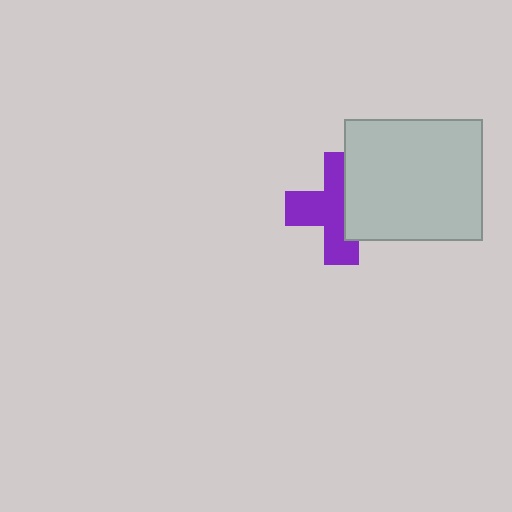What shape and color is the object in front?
The object in front is a light gray rectangle.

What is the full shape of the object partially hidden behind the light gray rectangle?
The partially hidden object is a purple cross.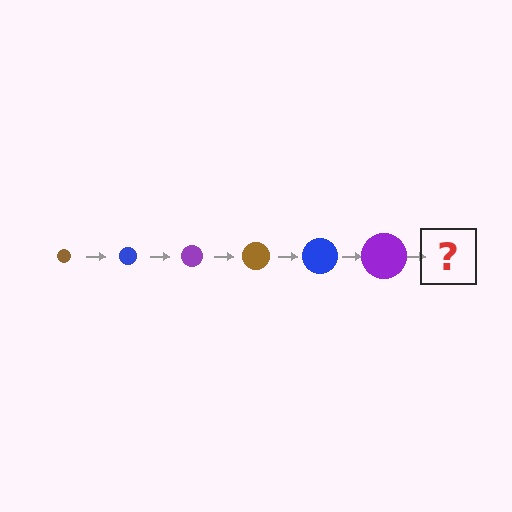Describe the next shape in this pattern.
It should be a brown circle, larger than the previous one.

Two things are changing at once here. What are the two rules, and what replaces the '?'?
The two rules are that the circle grows larger each step and the color cycles through brown, blue, and purple. The '?' should be a brown circle, larger than the previous one.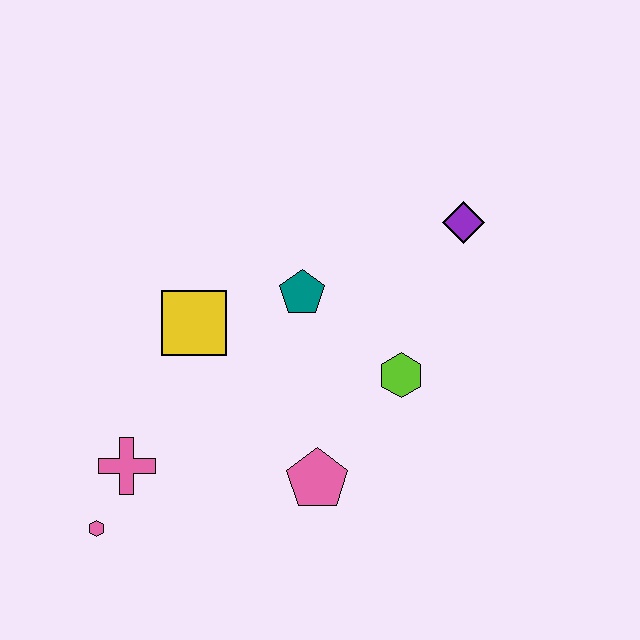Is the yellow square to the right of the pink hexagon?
Yes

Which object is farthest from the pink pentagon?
The purple diamond is farthest from the pink pentagon.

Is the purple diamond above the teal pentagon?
Yes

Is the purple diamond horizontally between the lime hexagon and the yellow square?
No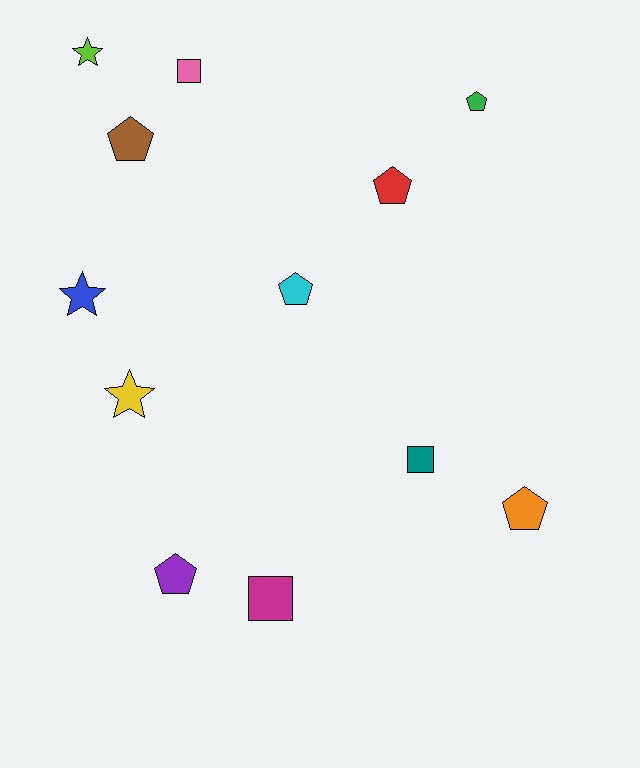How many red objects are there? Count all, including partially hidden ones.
There is 1 red object.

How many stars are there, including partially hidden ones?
There are 3 stars.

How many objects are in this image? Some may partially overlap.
There are 12 objects.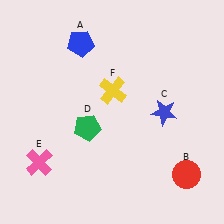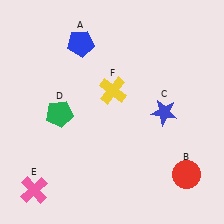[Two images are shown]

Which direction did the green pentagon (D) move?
The green pentagon (D) moved left.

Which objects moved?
The objects that moved are: the green pentagon (D), the pink cross (E).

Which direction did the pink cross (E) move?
The pink cross (E) moved down.